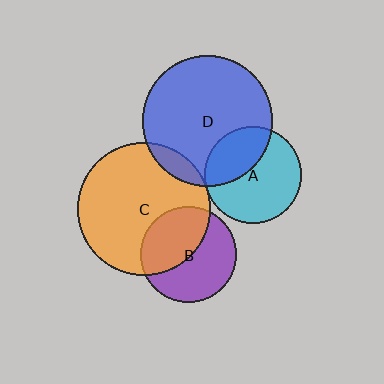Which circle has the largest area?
Circle C (orange).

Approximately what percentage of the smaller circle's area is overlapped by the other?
Approximately 35%.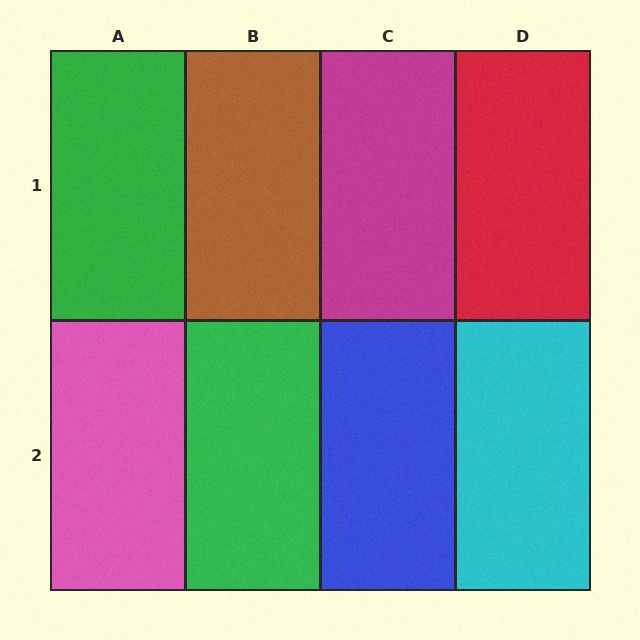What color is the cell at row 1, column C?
Magenta.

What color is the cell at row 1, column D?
Red.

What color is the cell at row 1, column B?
Brown.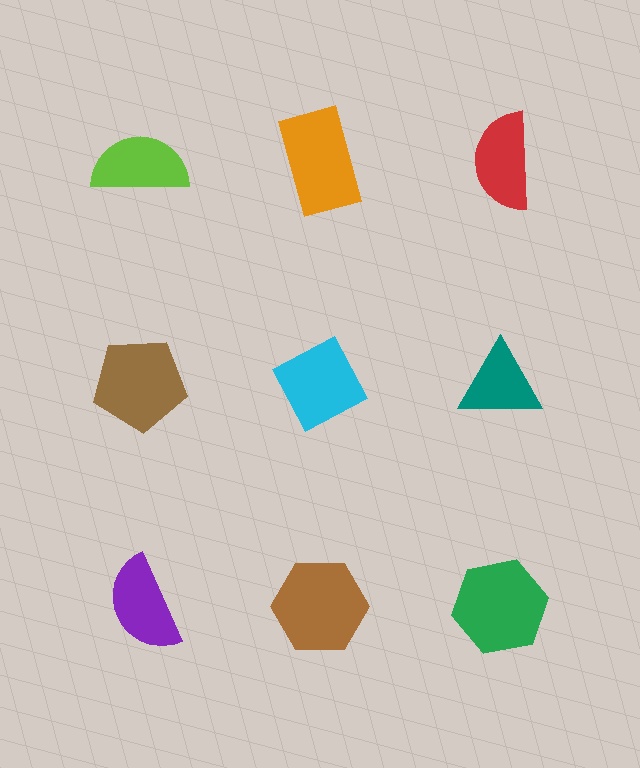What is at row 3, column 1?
A purple semicircle.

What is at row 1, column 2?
An orange rectangle.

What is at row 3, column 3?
A green hexagon.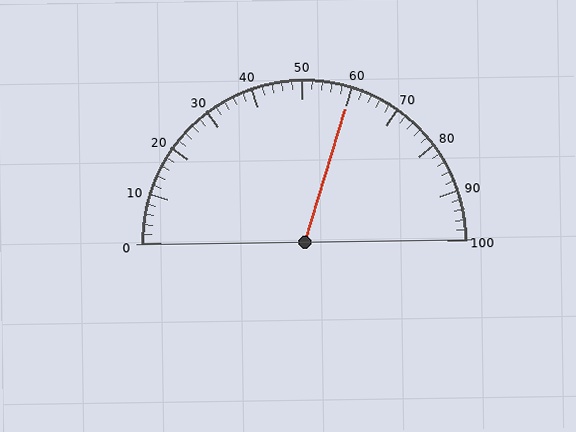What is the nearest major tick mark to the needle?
The nearest major tick mark is 60.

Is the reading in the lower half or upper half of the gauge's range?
The reading is in the upper half of the range (0 to 100).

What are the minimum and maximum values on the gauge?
The gauge ranges from 0 to 100.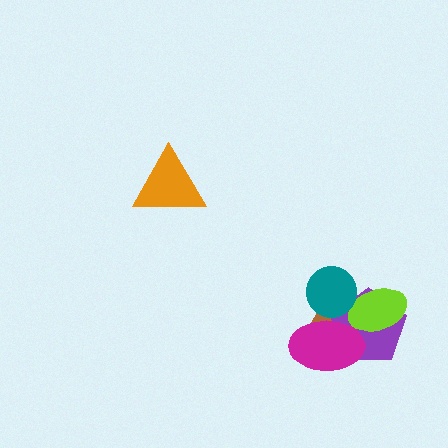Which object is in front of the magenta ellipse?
The teal circle is in front of the magenta ellipse.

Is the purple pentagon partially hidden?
Yes, it is partially covered by another shape.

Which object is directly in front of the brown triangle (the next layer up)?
The purple pentagon is directly in front of the brown triangle.